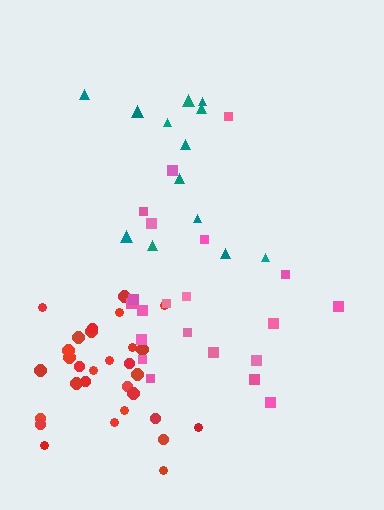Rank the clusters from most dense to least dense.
red, pink, teal.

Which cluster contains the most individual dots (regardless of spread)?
Red (30).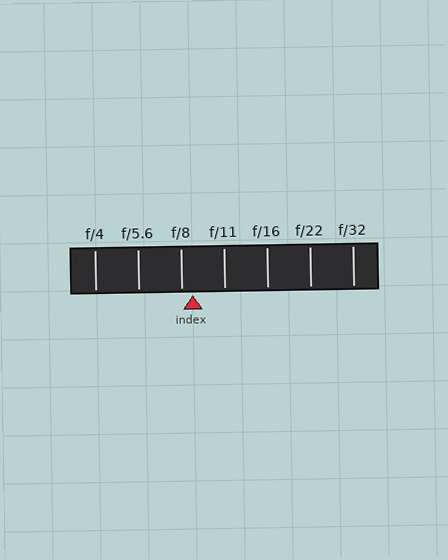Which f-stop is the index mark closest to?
The index mark is closest to f/8.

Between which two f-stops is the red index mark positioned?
The index mark is between f/8 and f/11.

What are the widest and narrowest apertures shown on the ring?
The widest aperture shown is f/4 and the narrowest is f/32.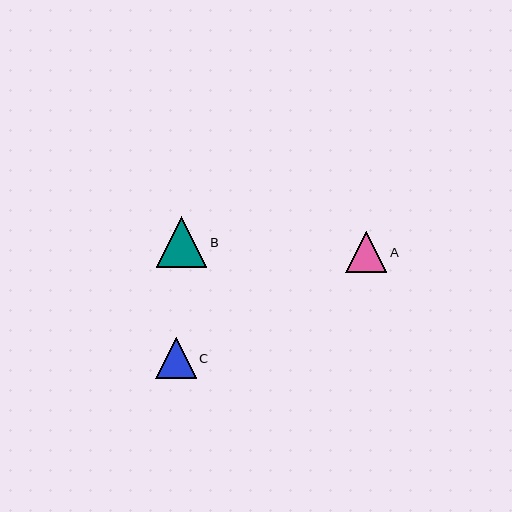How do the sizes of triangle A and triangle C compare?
Triangle A and triangle C are approximately the same size.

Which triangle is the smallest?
Triangle C is the smallest with a size of approximately 41 pixels.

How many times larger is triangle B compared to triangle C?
Triangle B is approximately 1.2 times the size of triangle C.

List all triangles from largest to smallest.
From largest to smallest: B, A, C.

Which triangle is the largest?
Triangle B is the largest with a size of approximately 51 pixels.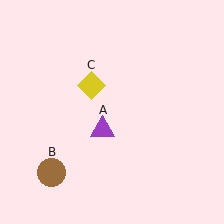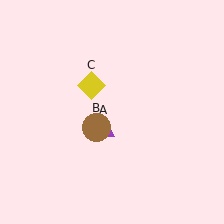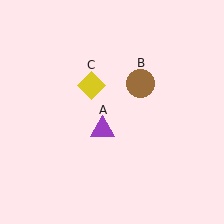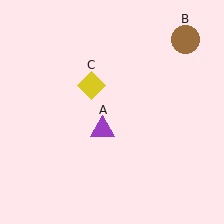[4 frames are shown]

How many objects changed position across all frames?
1 object changed position: brown circle (object B).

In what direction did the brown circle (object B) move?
The brown circle (object B) moved up and to the right.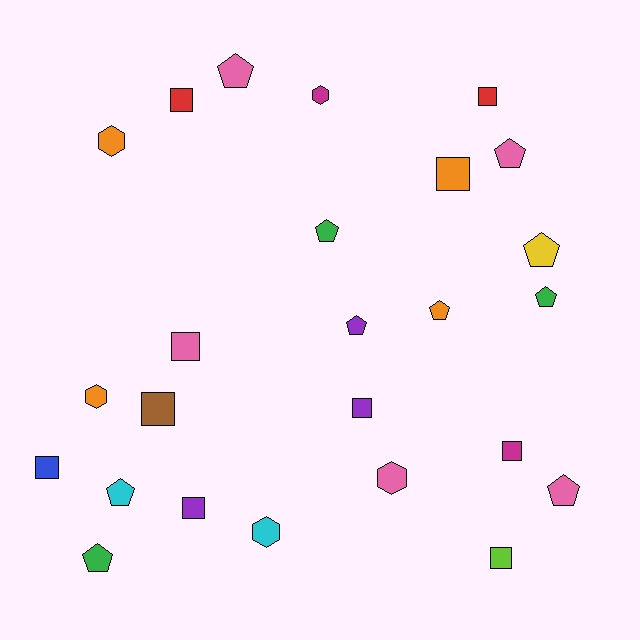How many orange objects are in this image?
There are 4 orange objects.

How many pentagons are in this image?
There are 10 pentagons.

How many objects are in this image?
There are 25 objects.